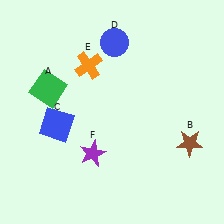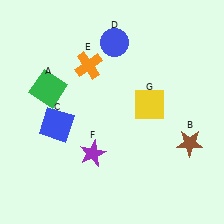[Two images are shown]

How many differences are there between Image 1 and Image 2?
There is 1 difference between the two images.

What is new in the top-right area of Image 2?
A yellow square (G) was added in the top-right area of Image 2.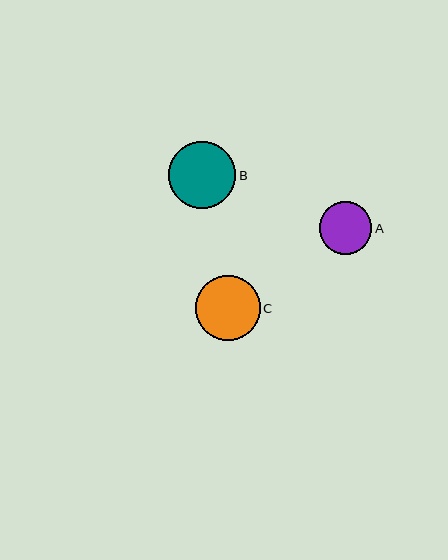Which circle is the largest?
Circle B is the largest with a size of approximately 67 pixels.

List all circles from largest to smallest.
From largest to smallest: B, C, A.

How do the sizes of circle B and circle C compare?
Circle B and circle C are approximately the same size.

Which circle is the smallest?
Circle A is the smallest with a size of approximately 52 pixels.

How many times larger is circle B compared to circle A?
Circle B is approximately 1.3 times the size of circle A.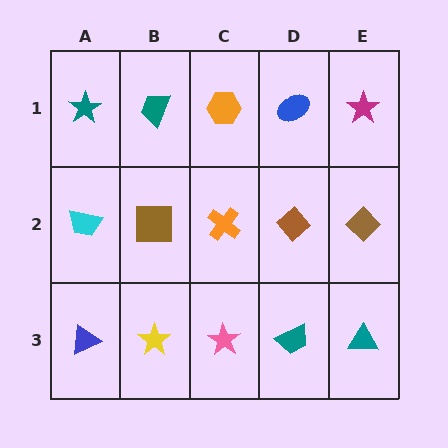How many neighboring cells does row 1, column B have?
3.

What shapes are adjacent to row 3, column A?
A cyan trapezoid (row 2, column A), a yellow star (row 3, column B).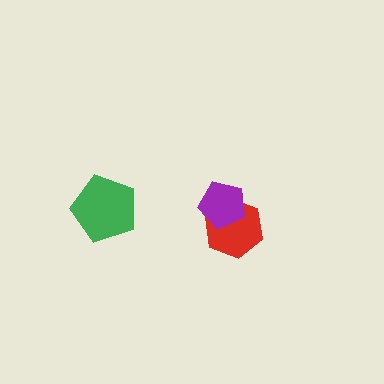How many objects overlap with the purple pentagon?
1 object overlaps with the purple pentagon.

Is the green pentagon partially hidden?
No, no other shape covers it.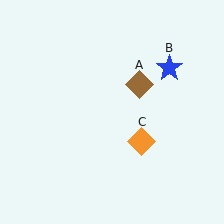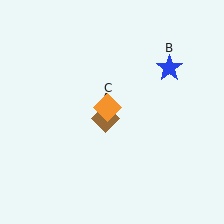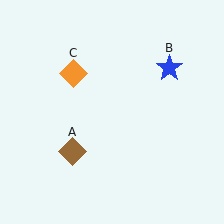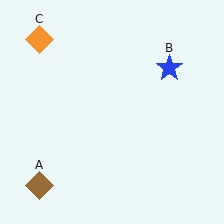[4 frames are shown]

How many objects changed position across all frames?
2 objects changed position: brown diamond (object A), orange diamond (object C).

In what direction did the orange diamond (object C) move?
The orange diamond (object C) moved up and to the left.